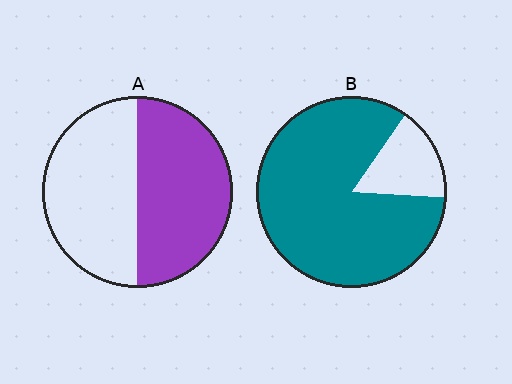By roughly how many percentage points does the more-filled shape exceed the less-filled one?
By roughly 35 percentage points (B over A).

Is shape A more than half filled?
Roughly half.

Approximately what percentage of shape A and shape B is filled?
A is approximately 50% and B is approximately 85%.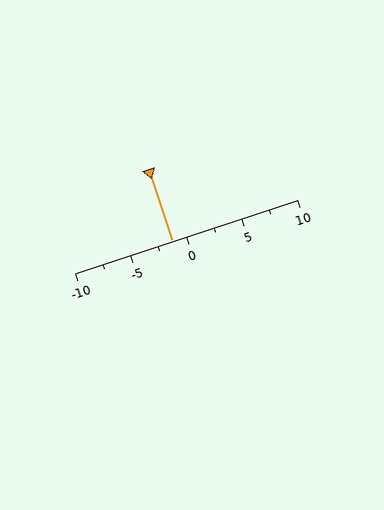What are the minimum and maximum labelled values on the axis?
The axis runs from -10 to 10.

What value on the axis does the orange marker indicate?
The marker indicates approximately -1.2.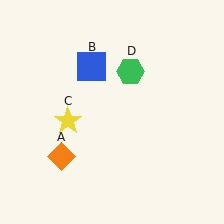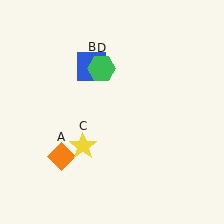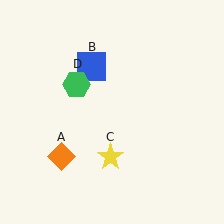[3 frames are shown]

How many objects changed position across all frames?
2 objects changed position: yellow star (object C), green hexagon (object D).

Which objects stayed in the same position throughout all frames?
Orange diamond (object A) and blue square (object B) remained stationary.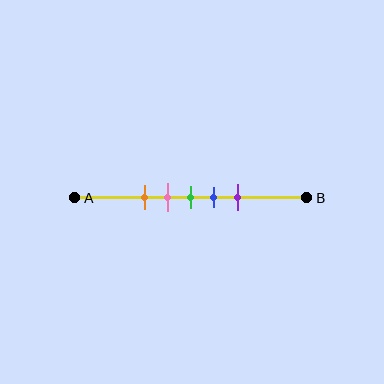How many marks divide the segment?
There are 5 marks dividing the segment.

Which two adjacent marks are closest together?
The pink and green marks are the closest adjacent pair.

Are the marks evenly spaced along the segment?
Yes, the marks are approximately evenly spaced.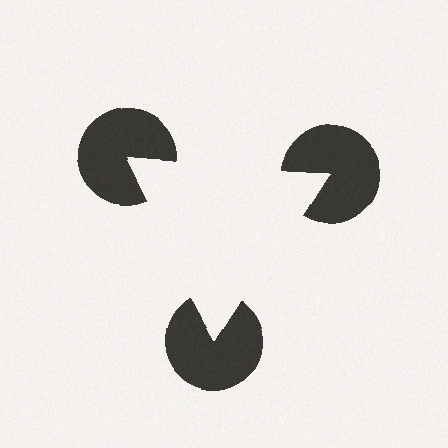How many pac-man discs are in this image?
There are 3 — one at each vertex of the illusory triangle.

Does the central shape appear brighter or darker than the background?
It typically appears slightly brighter than the background, even though no actual brightness change is drawn.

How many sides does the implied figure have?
3 sides.